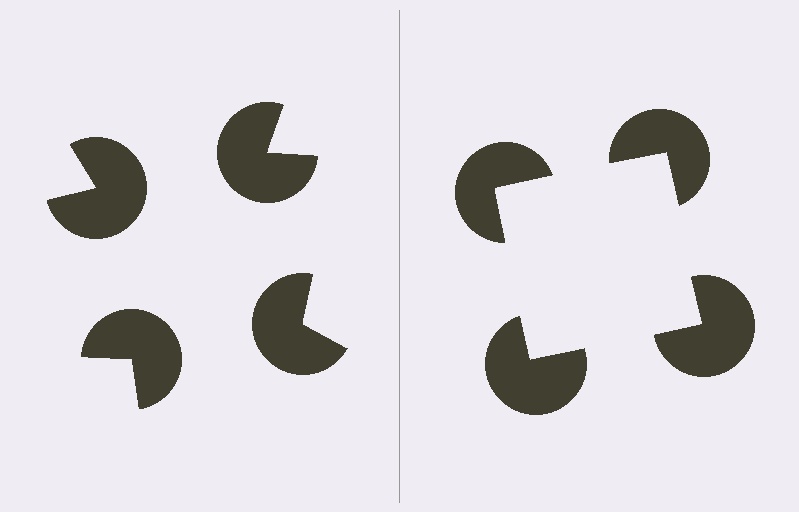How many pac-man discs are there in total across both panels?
8 — 4 on each side.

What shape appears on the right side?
An illusory square.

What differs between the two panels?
The pac-man discs are positioned identically on both sides; only the wedge orientations differ. On the right they align to a square; on the left they are misaligned.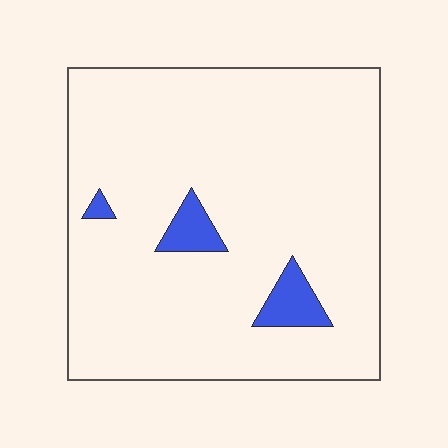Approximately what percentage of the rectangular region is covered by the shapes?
Approximately 5%.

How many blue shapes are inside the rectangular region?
3.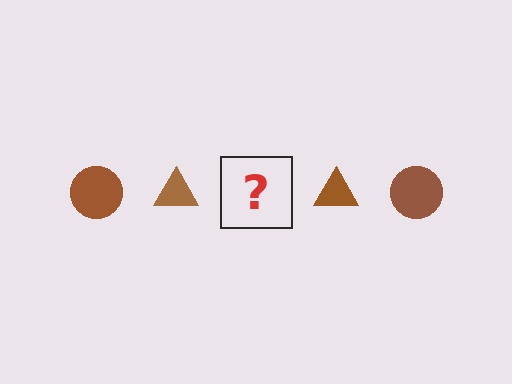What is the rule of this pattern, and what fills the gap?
The rule is that the pattern cycles through circle, triangle shapes in brown. The gap should be filled with a brown circle.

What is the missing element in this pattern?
The missing element is a brown circle.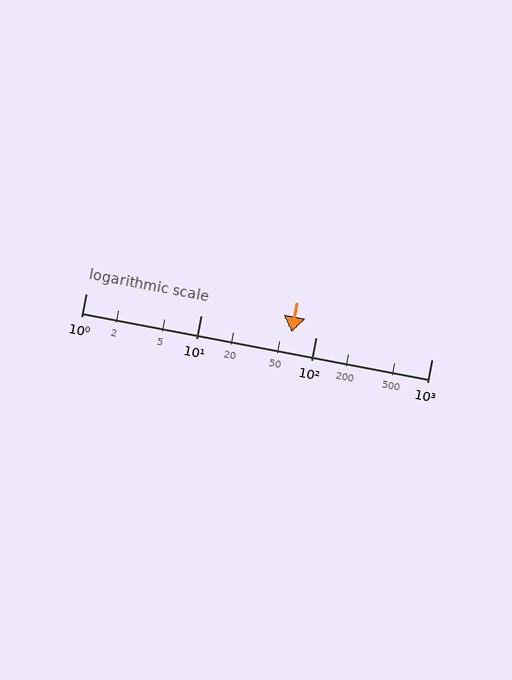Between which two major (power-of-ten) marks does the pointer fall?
The pointer is between 10 and 100.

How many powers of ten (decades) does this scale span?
The scale spans 3 decades, from 1 to 1000.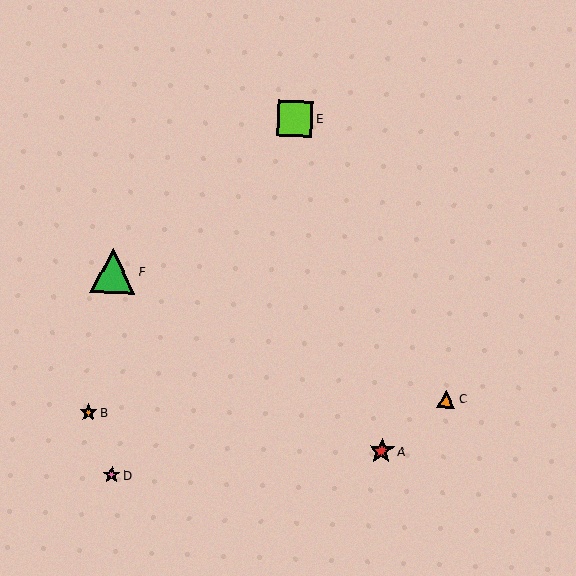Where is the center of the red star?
The center of the red star is at (382, 451).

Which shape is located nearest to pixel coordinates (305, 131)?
The lime square (labeled E) at (295, 119) is nearest to that location.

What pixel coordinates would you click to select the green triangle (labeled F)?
Click at (113, 271) to select the green triangle F.